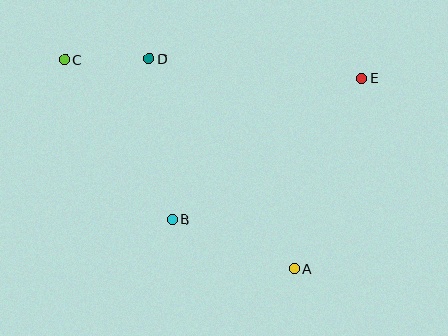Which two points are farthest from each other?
Points A and C are farthest from each other.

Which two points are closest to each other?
Points C and D are closest to each other.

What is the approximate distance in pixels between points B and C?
The distance between B and C is approximately 193 pixels.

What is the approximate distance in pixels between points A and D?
The distance between A and D is approximately 255 pixels.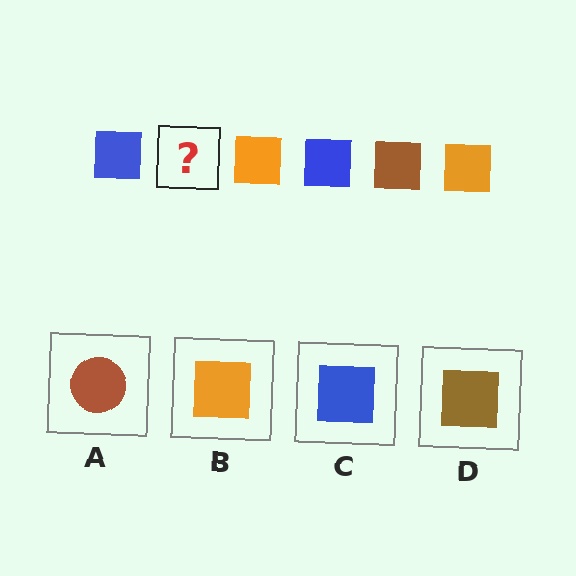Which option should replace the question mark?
Option D.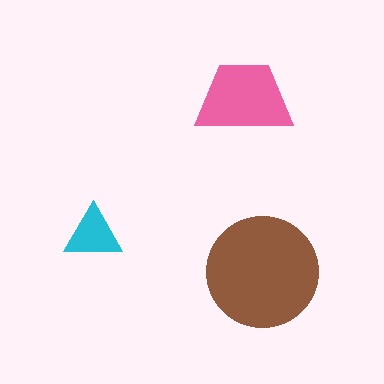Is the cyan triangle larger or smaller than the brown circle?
Smaller.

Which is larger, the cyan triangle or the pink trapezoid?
The pink trapezoid.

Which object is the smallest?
The cyan triangle.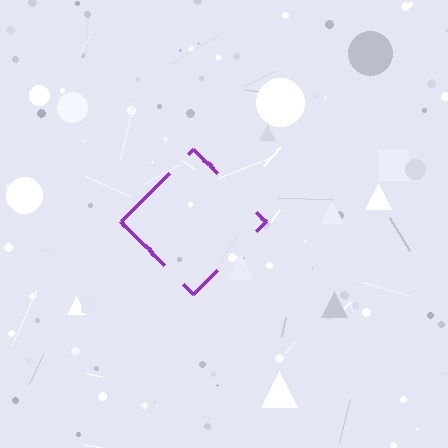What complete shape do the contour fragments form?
The contour fragments form a diamond.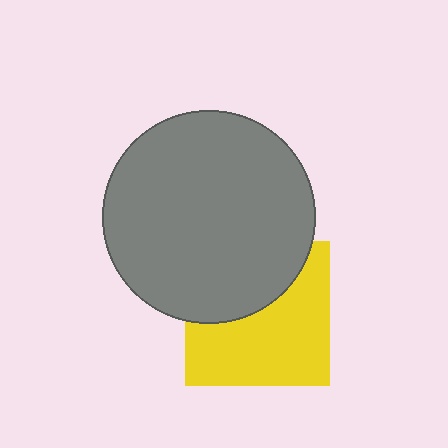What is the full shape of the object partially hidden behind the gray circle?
The partially hidden object is a yellow square.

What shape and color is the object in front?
The object in front is a gray circle.